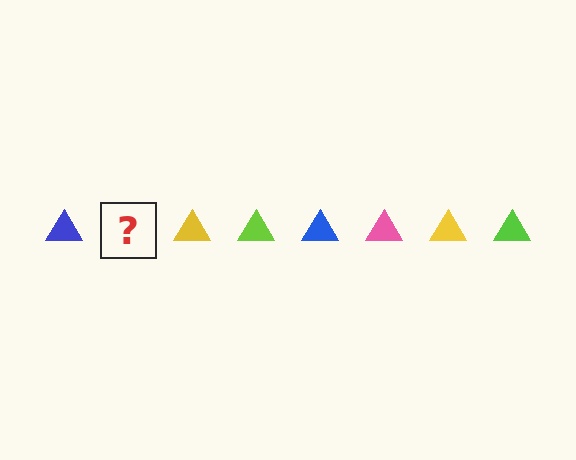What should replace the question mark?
The question mark should be replaced with a pink triangle.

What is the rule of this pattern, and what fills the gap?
The rule is that the pattern cycles through blue, pink, yellow, lime triangles. The gap should be filled with a pink triangle.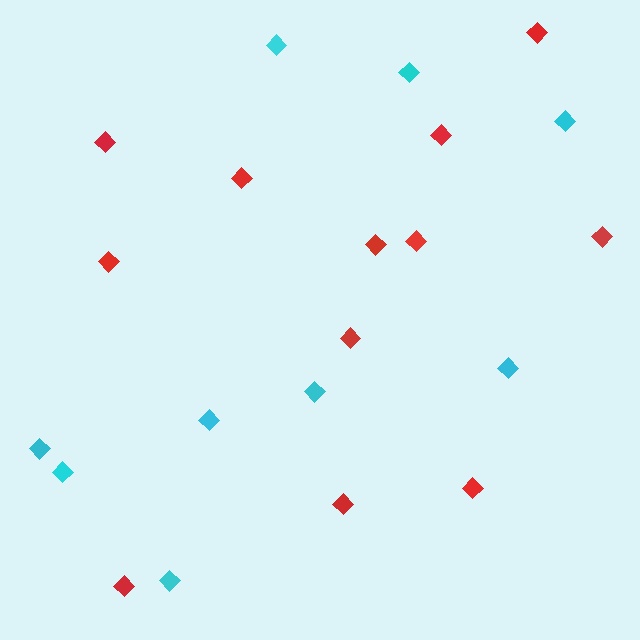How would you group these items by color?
There are 2 groups: one group of red diamonds (12) and one group of cyan diamonds (9).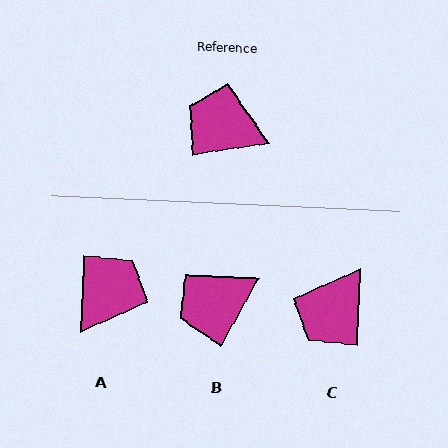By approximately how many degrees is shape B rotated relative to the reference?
Approximately 53 degrees counter-clockwise.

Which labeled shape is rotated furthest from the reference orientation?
A, about 101 degrees away.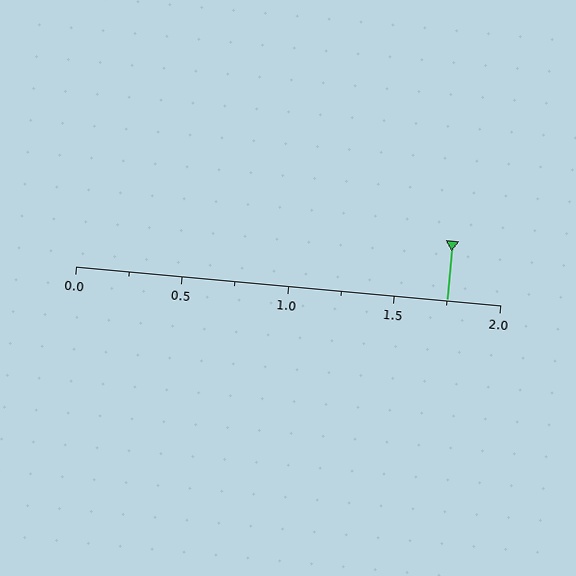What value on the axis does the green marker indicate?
The marker indicates approximately 1.75.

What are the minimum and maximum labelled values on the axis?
The axis runs from 0.0 to 2.0.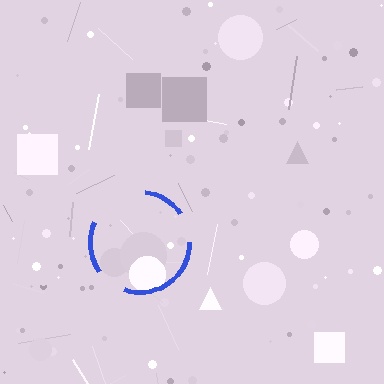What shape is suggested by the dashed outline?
The dashed outline suggests a circle.